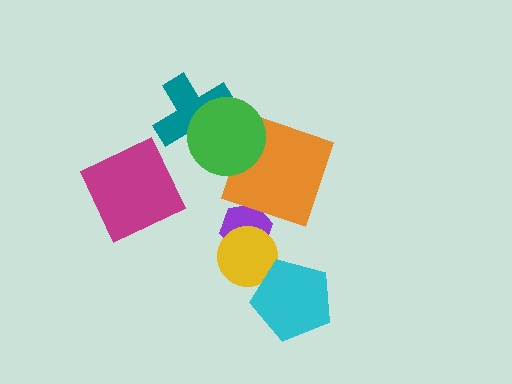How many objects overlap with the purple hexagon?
1 object overlaps with the purple hexagon.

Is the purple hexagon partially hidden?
Yes, it is partially covered by another shape.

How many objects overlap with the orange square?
1 object overlaps with the orange square.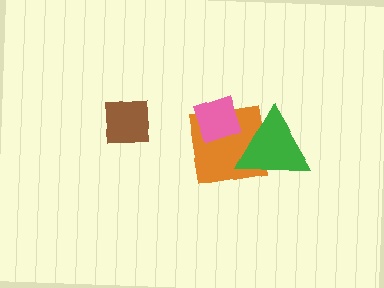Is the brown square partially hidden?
No, no other shape covers it.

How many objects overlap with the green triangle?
2 objects overlap with the green triangle.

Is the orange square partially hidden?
Yes, it is partially covered by another shape.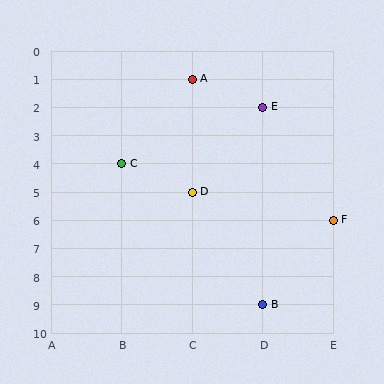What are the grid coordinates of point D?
Point D is at grid coordinates (C, 5).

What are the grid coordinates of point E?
Point E is at grid coordinates (D, 2).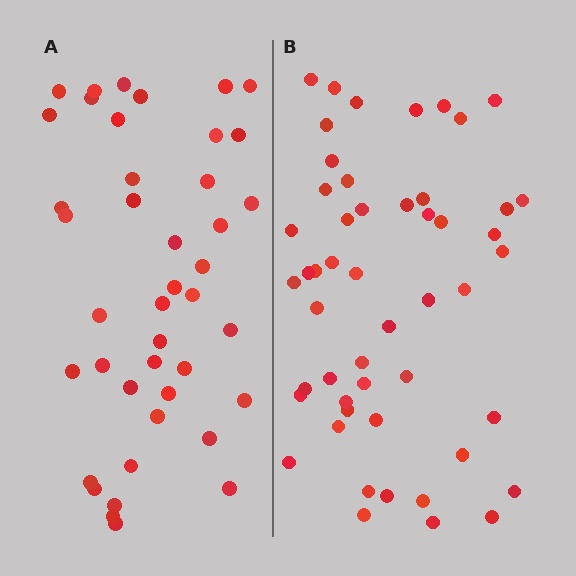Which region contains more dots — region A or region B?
Region B (the right region) has more dots.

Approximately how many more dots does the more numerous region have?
Region B has roughly 8 or so more dots than region A.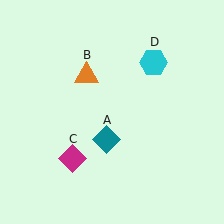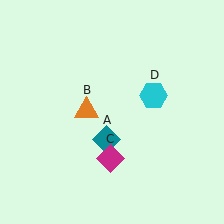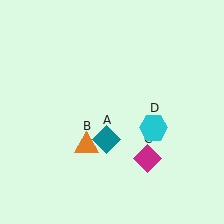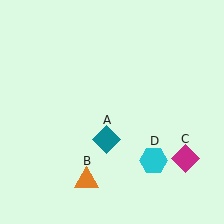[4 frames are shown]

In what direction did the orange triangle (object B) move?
The orange triangle (object B) moved down.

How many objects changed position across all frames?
3 objects changed position: orange triangle (object B), magenta diamond (object C), cyan hexagon (object D).